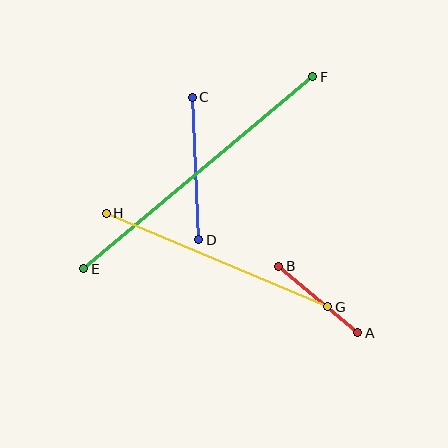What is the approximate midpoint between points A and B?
The midpoint is at approximately (318, 299) pixels.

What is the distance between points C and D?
The distance is approximately 143 pixels.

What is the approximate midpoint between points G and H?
The midpoint is at approximately (217, 260) pixels.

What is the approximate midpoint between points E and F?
The midpoint is at approximately (198, 173) pixels.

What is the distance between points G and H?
The distance is approximately 240 pixels.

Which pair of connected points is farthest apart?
Points E and F are farthest apart.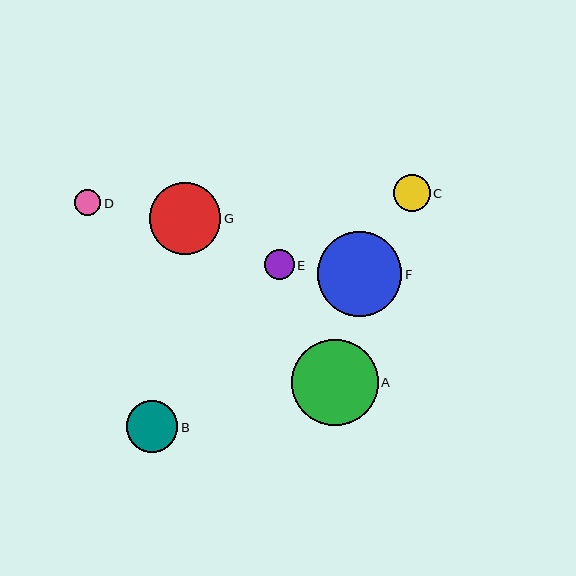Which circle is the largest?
Circle A is the largest with a size of approximately 86 pixels.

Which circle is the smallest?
Circle D is the smallest with a size of approximately 26 pixels.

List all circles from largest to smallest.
From largest to smallest: A, F, G, B, C, E, D.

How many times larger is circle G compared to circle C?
Circle G is approximately 2.0 times the size of circle C.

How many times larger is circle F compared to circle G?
Circle F is approximately 1.2 times the size of circle G.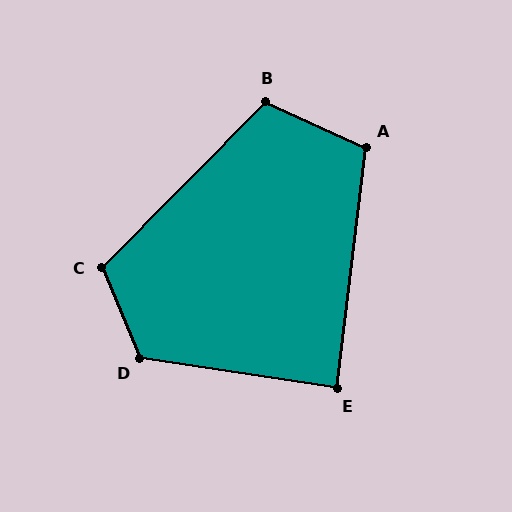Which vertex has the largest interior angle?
D, at approximately 121 degrees.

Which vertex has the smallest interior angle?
E, at approximately 89 degrees.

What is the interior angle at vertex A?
Approximately 107 degrees (obtuse).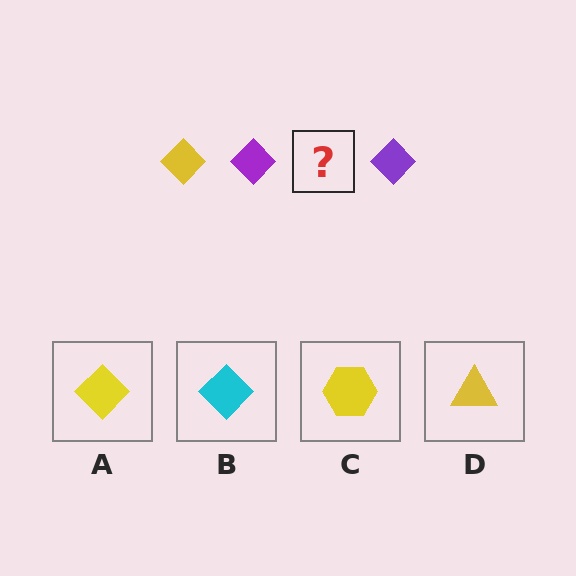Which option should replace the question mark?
Option A.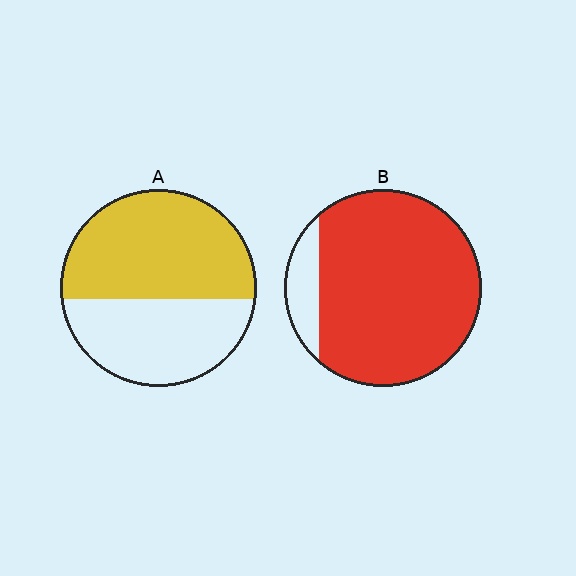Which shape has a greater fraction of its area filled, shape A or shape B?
Shape B.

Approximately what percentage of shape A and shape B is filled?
A is approximately 55% and B is approximately 90%.